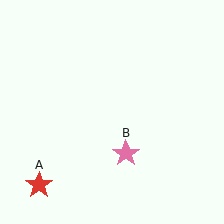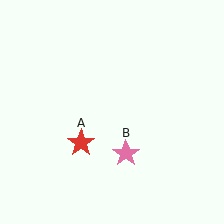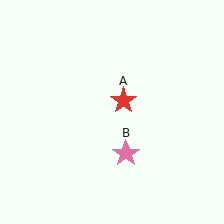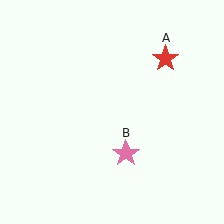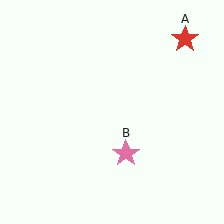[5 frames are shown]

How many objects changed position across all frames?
1 object changed position: red star (object A).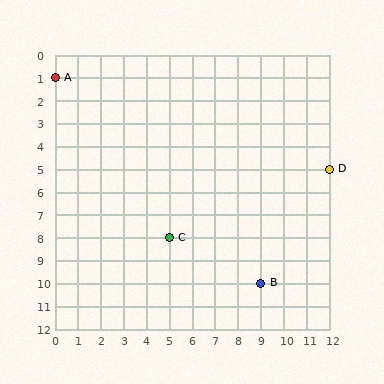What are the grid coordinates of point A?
Point A is at grid coordinates (0, 1).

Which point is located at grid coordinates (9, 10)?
Point B is at (9, 10).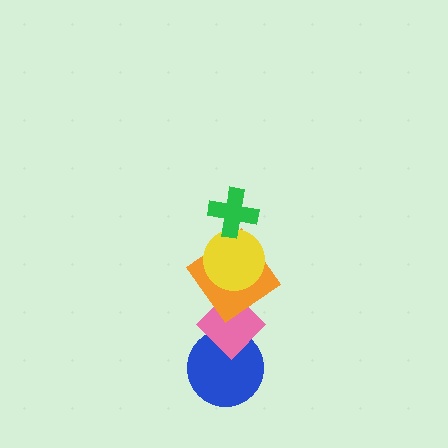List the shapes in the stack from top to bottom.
From top to bottom: the green cross, the yellow circle, the orange diamond, the pink diamond, the blue circle.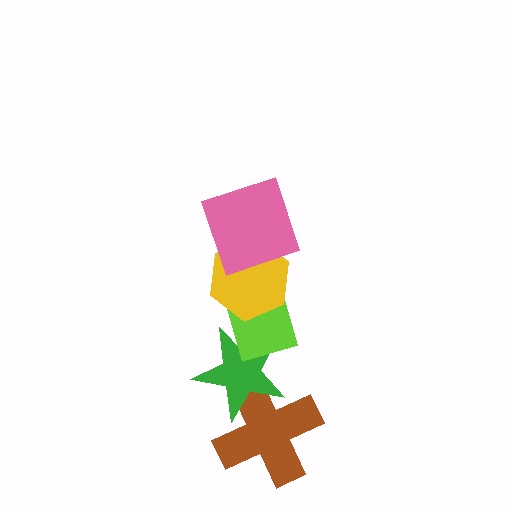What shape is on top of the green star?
The lime rectangle is on top of the green star.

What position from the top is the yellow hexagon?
The yellow hexagon is 2nd from the top.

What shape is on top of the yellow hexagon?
The pink square is on top of the yellow hexagon.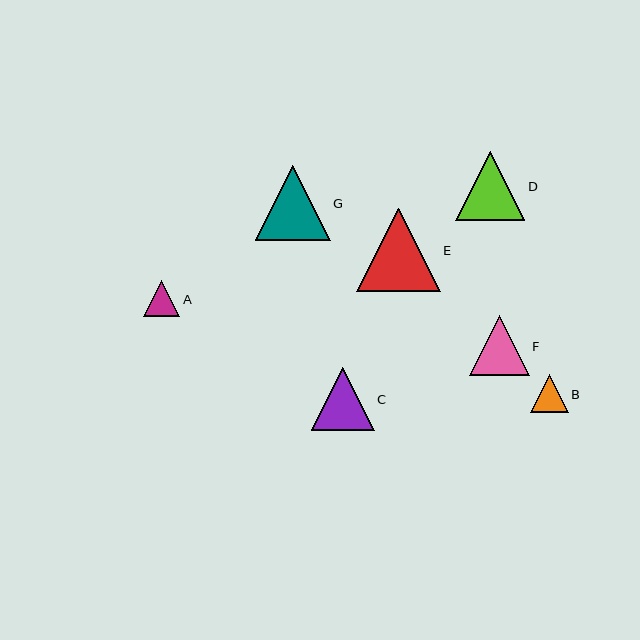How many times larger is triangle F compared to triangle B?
Triangle F is approximately 1.6 times the size of triangle B.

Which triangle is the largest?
Triangle E is the largest with a size of approximately 84 pixels.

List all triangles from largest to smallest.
From largest to smallest: E, G, D, C, F, B, A.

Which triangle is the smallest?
Triangle A is the smallest with a size of approximately 36 pixels.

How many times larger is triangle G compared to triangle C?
Triangle G is approximately 1.2 times the size of triangle C.